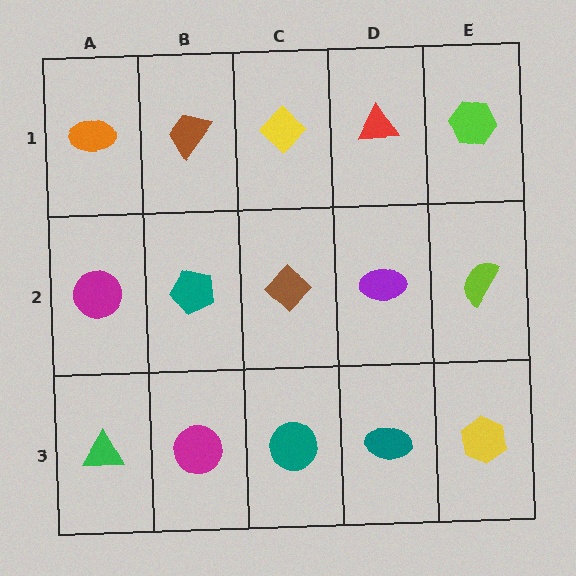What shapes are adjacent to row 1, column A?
A magenta circle (row 2, column A), a brown trapezoid (row 1, column B).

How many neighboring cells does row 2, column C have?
4.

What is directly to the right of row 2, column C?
A purple ellipse.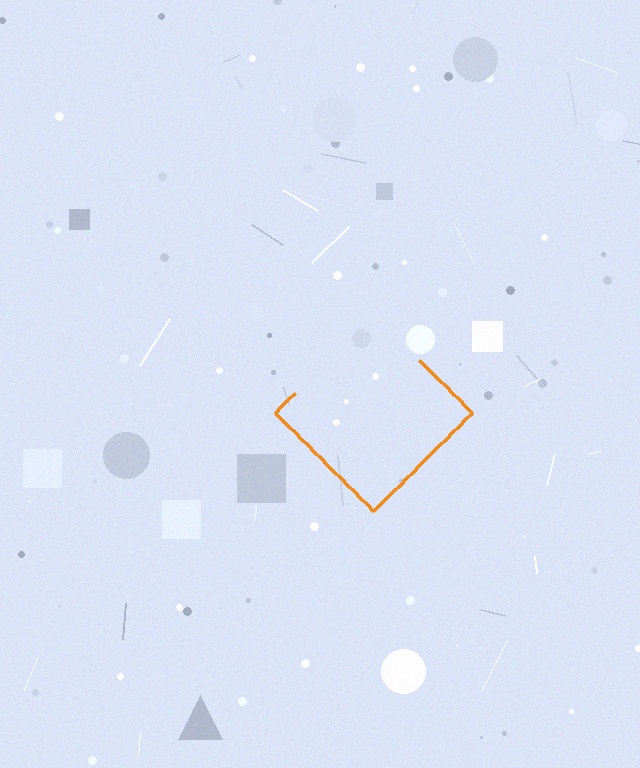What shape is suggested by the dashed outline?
The dashed outline suggests a diamond.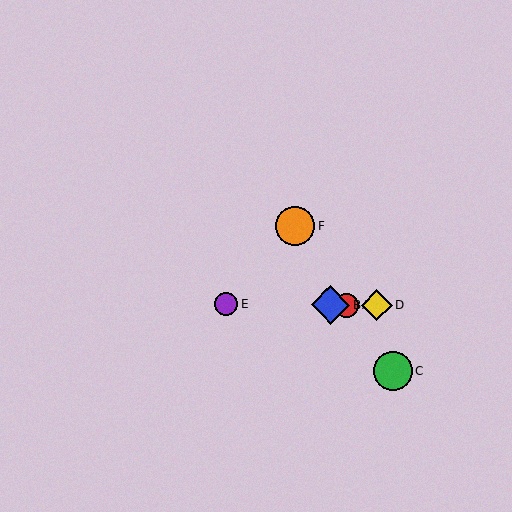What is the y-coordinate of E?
Object E is at y≈304.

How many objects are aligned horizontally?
4 objects (A, B, D, E) are aligned horizontally.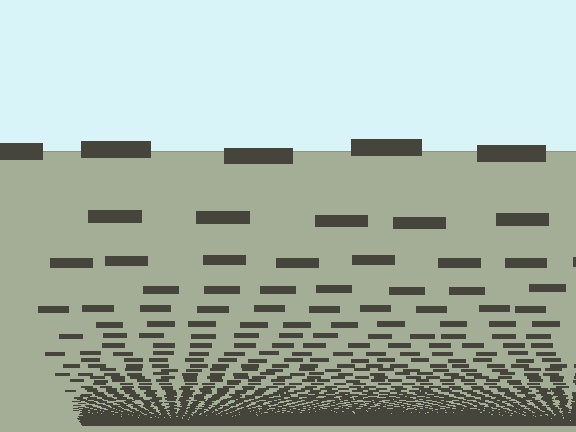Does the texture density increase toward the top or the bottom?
Density increases toward the bottom.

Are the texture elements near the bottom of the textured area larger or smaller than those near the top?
Smaller. The gradient is inverted — elements near the bottom are smaller and denser.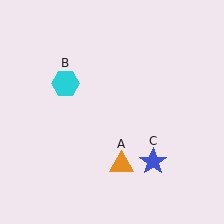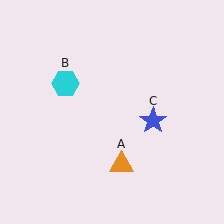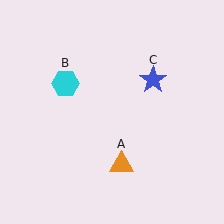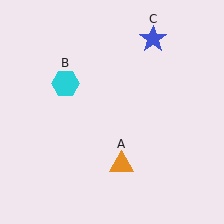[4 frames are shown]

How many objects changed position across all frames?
1 object changed position: blue star (object C).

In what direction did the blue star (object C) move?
The blue star (object C) moved up.